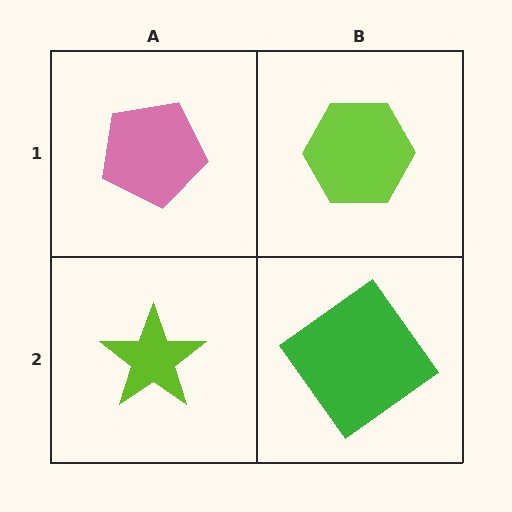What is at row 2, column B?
A green diamond.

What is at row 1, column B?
A lime hexagon.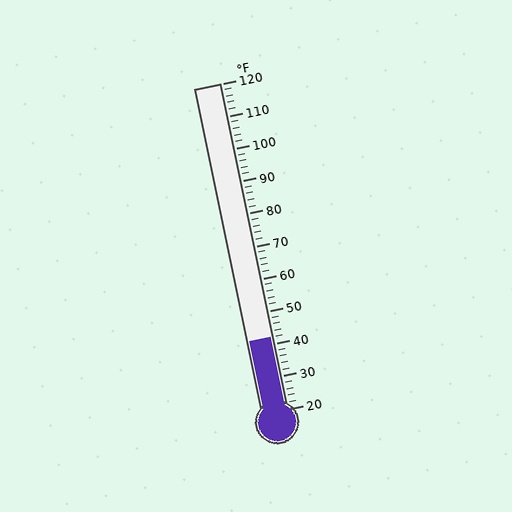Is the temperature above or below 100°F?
The temperature is below 100°F.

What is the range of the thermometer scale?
The thermometer scale ranges from 20°F to 120°F.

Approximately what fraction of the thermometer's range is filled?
The thermometer is filled to approximately 20% of its range.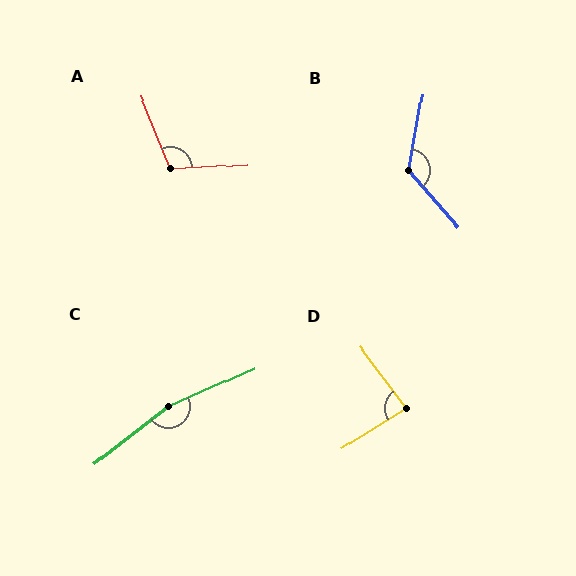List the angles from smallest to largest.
D (85°), A (110°), B (129°), C (166°).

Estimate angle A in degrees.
Approximately 110 degrees.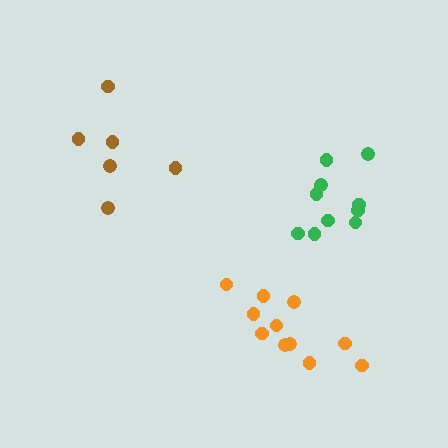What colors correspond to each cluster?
The clusters are colored: green, orange, brown.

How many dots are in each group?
Group 1: 10 dots, Group 2: 11 dots, Group 3: 6 dots (27 total).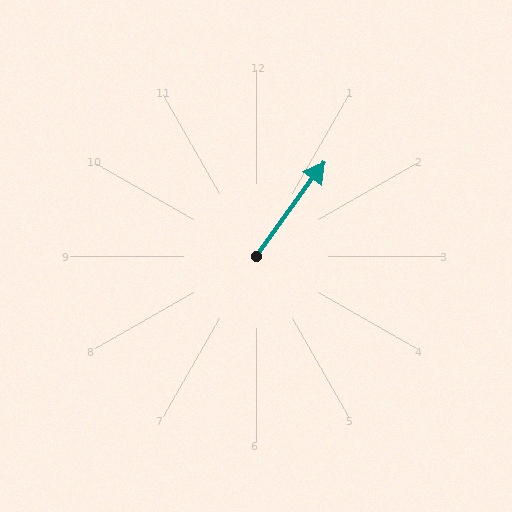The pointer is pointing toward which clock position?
Roughly 1 o'clock.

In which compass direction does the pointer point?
Northeast.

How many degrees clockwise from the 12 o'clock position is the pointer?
Approximately 36 degrees.